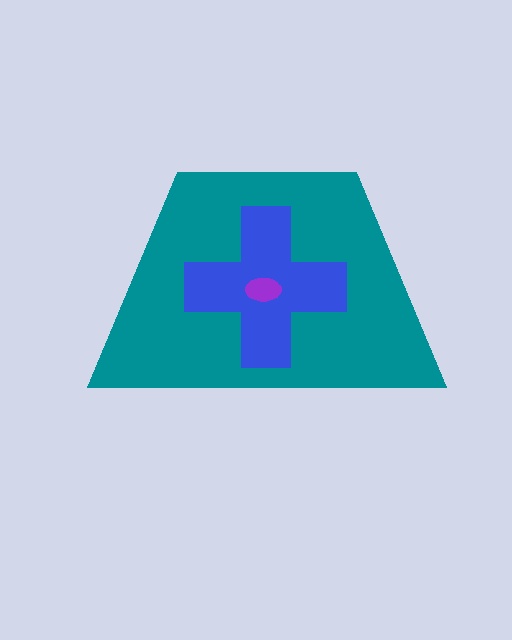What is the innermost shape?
The purple ellipse.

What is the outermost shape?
The teal trapezoid.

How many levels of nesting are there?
3.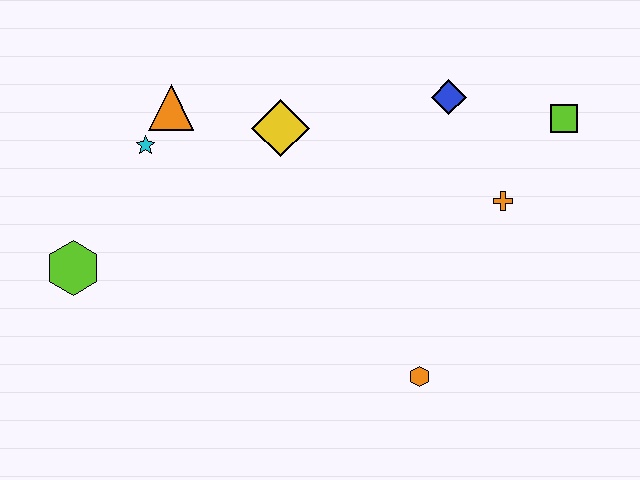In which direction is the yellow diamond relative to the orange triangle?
The yellow diamond is to the right of the orange triangle.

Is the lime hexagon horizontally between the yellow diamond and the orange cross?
No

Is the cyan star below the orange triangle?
Yes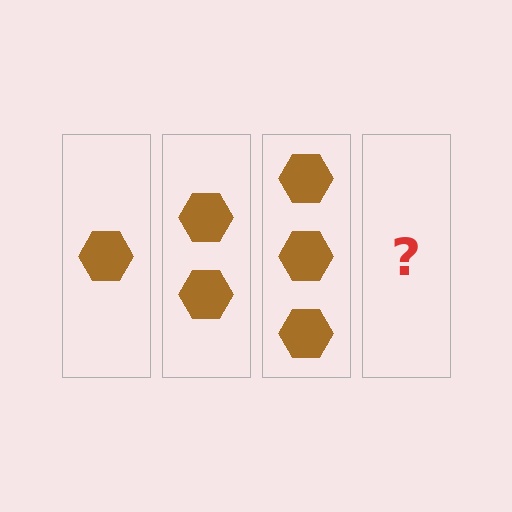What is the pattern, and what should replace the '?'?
The pattern is that each step adds one more hexagon. The '?' should be 4 hexagons.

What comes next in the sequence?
The next element should be 4 hexagons.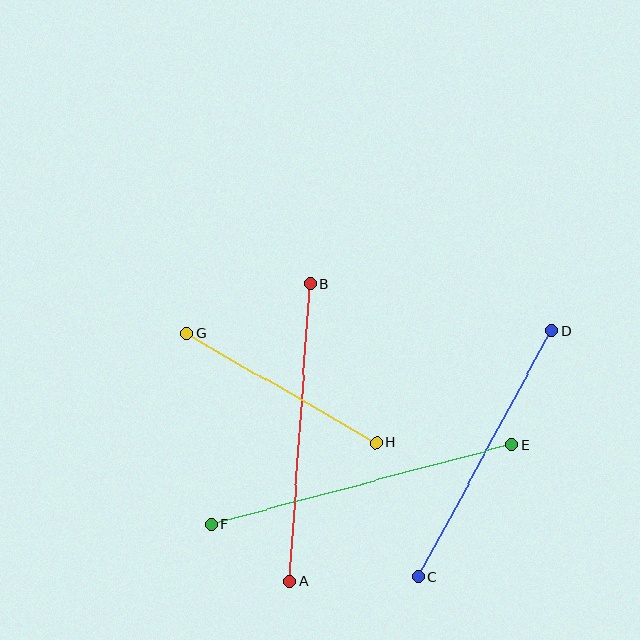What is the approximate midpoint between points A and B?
The midpoint is at approximately (300, 433) pixels.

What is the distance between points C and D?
The distance is approximately 280 pixels.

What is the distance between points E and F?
The distance is approximately 311 pixels.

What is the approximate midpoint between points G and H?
The midpoint is at approximately (282, 388) pixels.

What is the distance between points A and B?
The distance is approximately 298 pixels.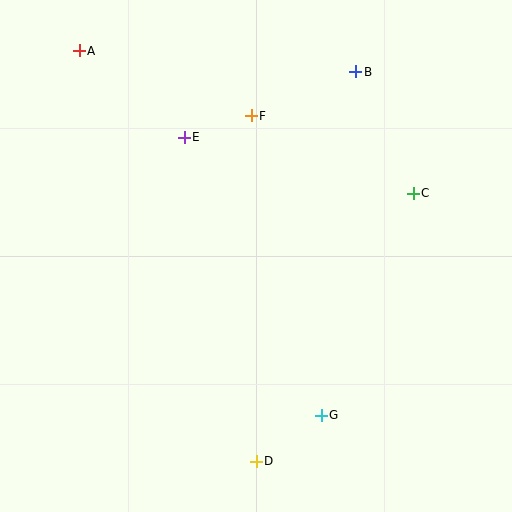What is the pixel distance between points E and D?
The distance between E and D is 332 pixels.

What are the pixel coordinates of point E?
Point E is at (184, 137).